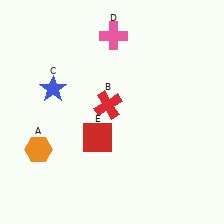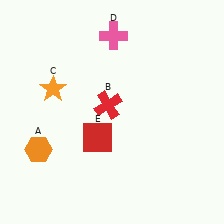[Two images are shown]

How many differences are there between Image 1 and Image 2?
There is 1 difference between the two images.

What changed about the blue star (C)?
In Image 1, C is blue. In Image 2, it changed to orange.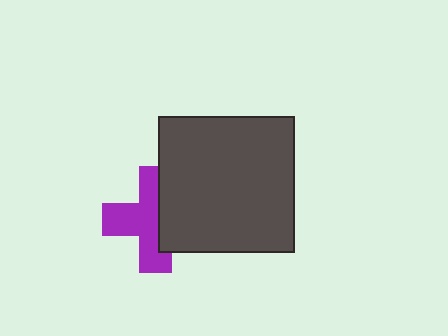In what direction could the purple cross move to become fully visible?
The purple cross could move left. That would shift it out from behind the dark gray square entirely.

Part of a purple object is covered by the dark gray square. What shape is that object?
It is a cross.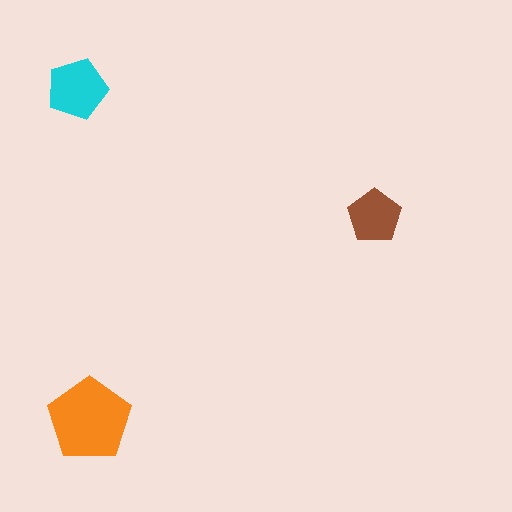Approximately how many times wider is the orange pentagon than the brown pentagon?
About 1.5 times wider.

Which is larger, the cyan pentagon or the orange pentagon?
The orange one.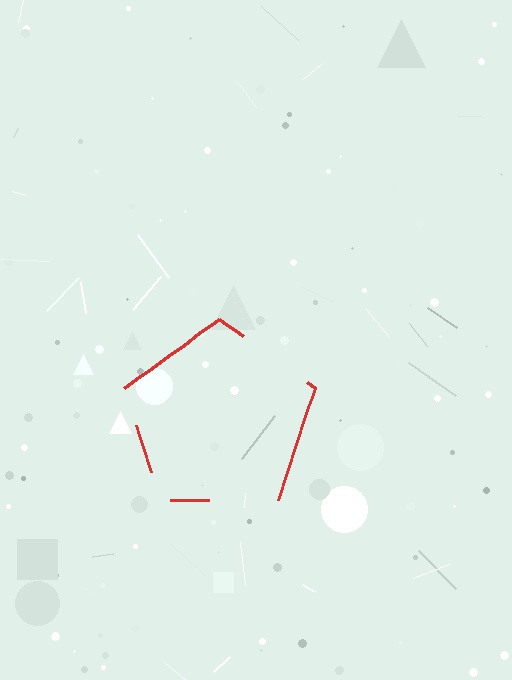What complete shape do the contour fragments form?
The contour fragments form a pentagon.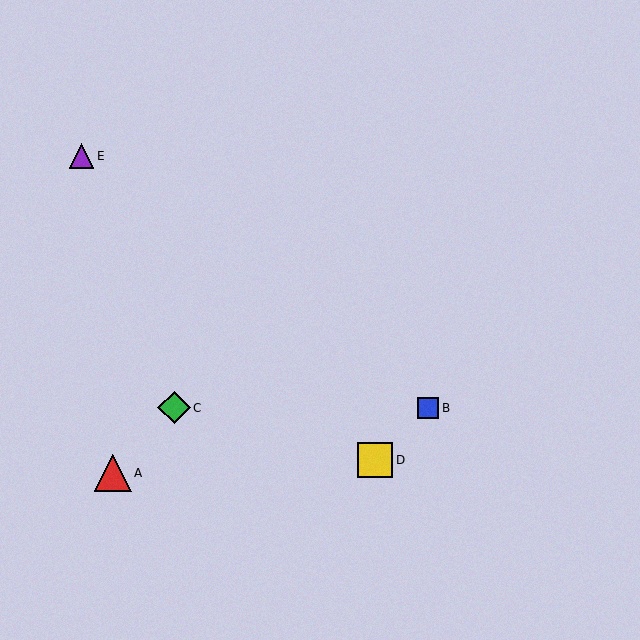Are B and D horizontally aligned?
No, B is at y≈408 and D is at y≈460.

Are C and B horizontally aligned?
Yes, both are at y≈408.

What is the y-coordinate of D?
Object D is at y≈460.